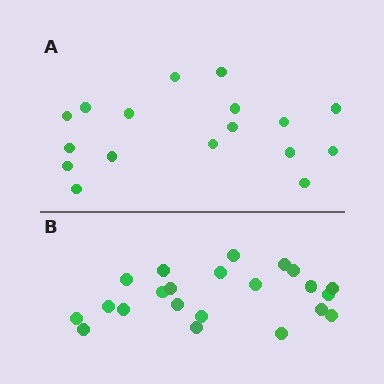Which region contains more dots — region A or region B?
Region B (the bottom region) has more dots.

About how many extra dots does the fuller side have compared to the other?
Region B has about 5 more dots than region A.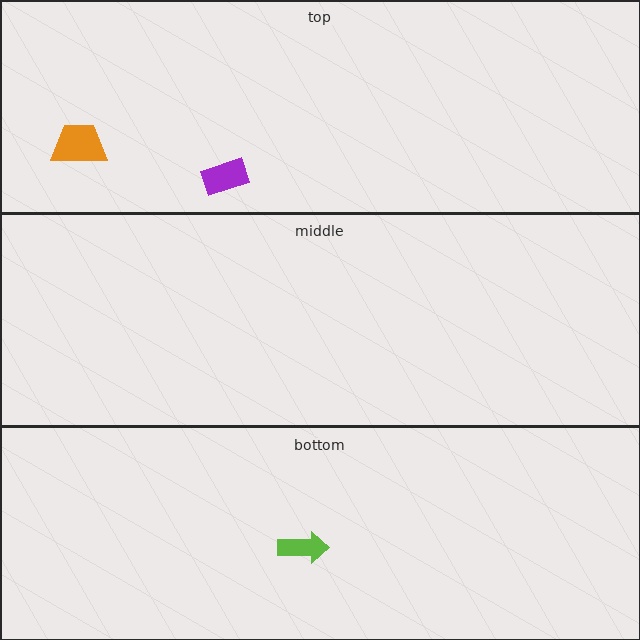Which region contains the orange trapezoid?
The top region.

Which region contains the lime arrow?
The bottom region.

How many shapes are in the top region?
2.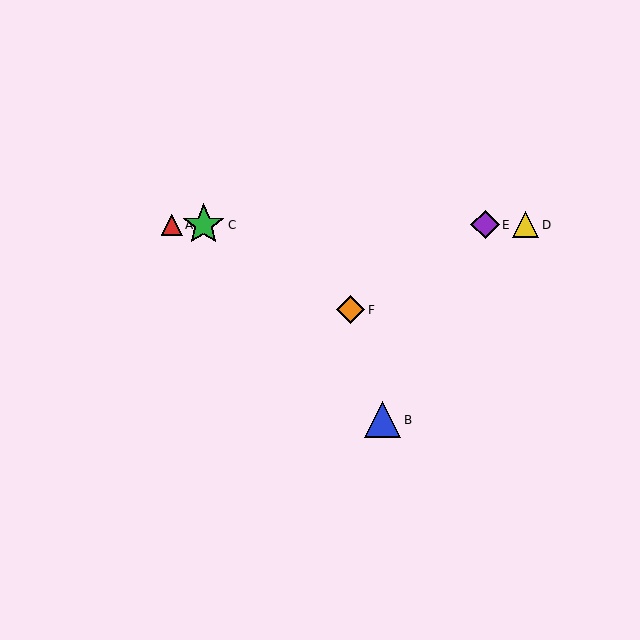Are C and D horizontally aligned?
Yes, both are at y≈225.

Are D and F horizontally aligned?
No, D is at y≈225 and F is at y≈310.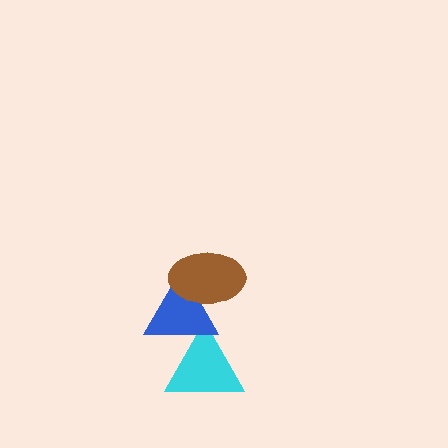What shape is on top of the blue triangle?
The brown ellipse is on top of the blue triangle.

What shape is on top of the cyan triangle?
The blue triangle is on top of the cyan triangle.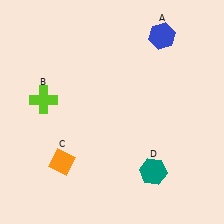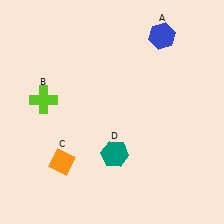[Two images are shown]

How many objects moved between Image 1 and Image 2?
1 object moved between the two images.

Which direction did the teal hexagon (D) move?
The teal hexagon (D) moved left.